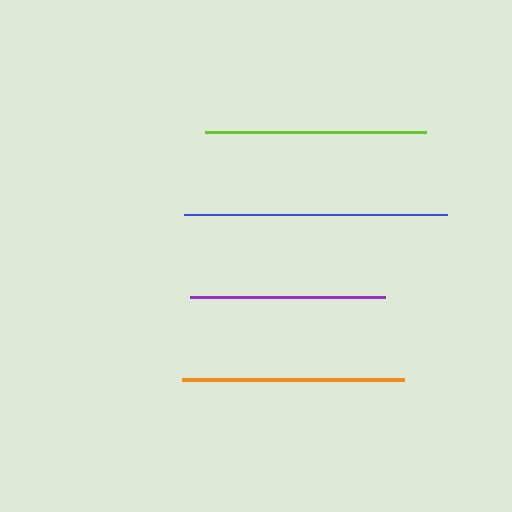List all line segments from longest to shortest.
From longest to shortest: blue, orange, lime, purple.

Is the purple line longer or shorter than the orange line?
The orange line is longer than the purple line.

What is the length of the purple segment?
The purple segment is approximately 196 pixels long.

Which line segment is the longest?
The blue line is the longest at approximately 263 pixels.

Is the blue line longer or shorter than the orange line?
The blue line is longer than the orange line.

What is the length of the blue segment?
The blue segment is approximately 263 pixels long.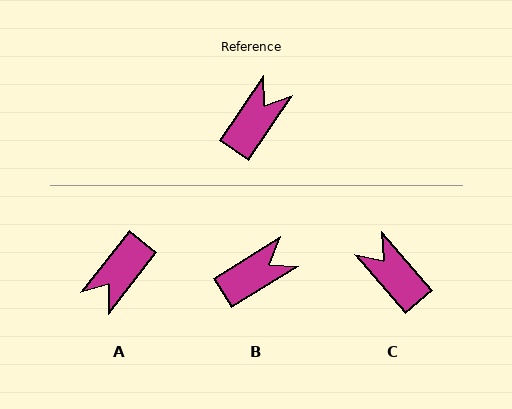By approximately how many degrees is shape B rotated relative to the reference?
Approximately 24 degrees clockwise.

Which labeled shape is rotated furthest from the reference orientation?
A, about 176 degrees away.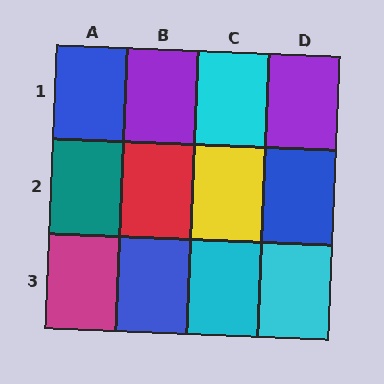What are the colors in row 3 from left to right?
Magenta, blue, cyan, cyan.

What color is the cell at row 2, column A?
Teal.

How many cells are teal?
1 cell is teal.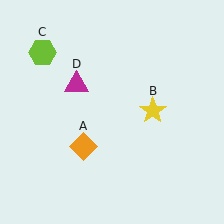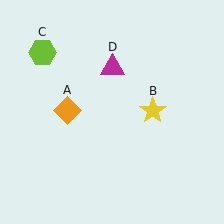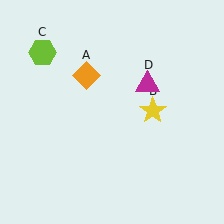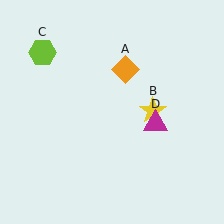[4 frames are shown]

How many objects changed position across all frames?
2 objects changed position: orange diamond (object A), magenta triangle (object D).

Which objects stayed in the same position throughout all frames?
Yellow star (object B) and lime hexagon (object C) remained stationary.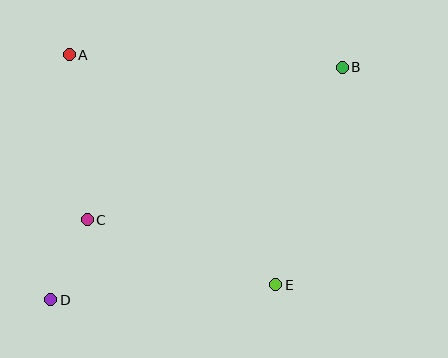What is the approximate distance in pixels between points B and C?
The distance between B and C is approximately 297 pixels.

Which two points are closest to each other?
Points C and D are closest to each other.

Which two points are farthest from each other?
Points B and D are farthest from each other.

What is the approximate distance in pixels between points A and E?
The distance between A and E is approximately 309 pixels.